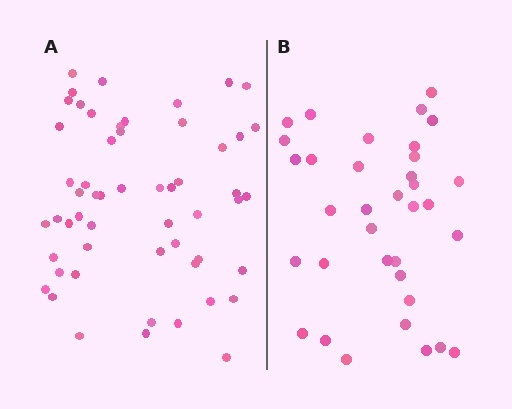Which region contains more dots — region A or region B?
Region A (the left region) has more dots.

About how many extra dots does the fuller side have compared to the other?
Region A has approximately 20 more dots than region B.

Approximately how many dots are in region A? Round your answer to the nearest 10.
About 60 dots. (The exact count is 55, which rounds to 60.)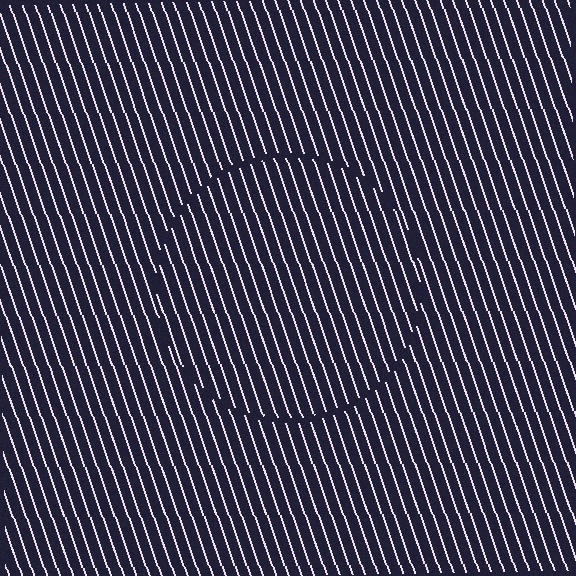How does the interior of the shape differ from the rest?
The interior of the shape contains the same grating, shifted by half a period — the contour is defined by the phase discontinuity where line-ends from the inner and outer gratings abut.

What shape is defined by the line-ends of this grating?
An illusory circle. The interior of the shape contains the same grating, shifted by half a period — the contour is defined by the phase discontinuity where line-ends from the inner and outer gratings abut.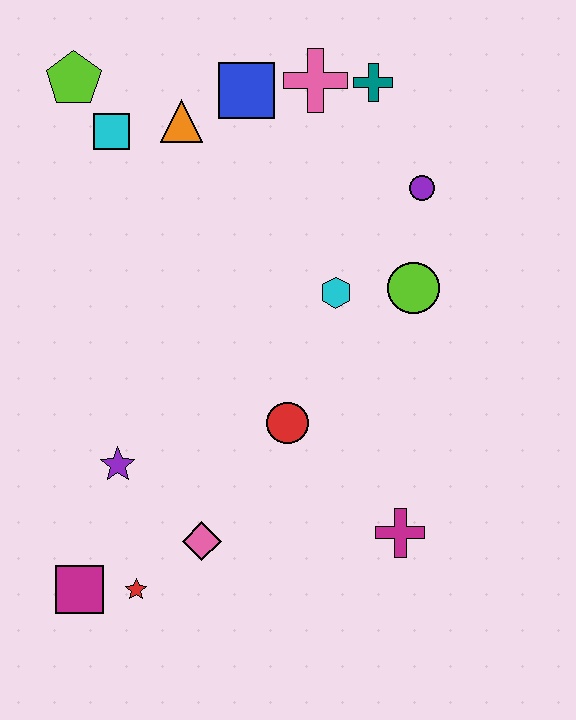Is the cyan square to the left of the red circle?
Yes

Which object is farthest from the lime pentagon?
The magenta cross is farthest from the lime pentagon.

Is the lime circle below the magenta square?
No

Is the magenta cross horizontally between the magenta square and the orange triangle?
No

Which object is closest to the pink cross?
The teal cross is closest to the pink cross.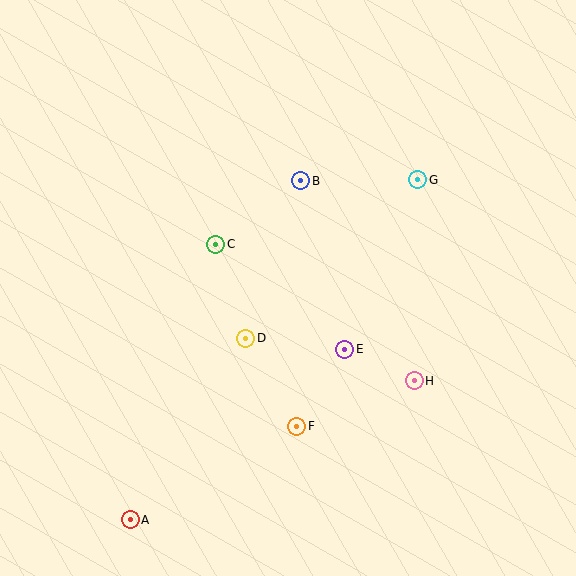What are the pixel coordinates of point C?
Point C is at (216, 244).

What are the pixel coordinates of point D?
Point D is at (246, 338).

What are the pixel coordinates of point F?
Point F is at (297, 426).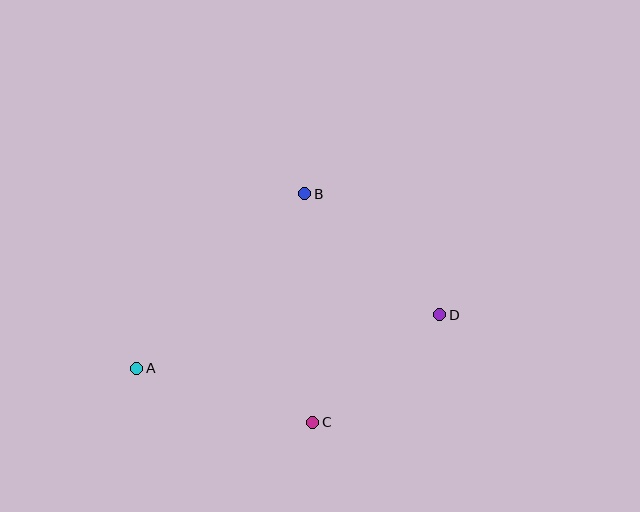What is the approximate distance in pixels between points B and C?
The distance between B and C is approximately 228 pixels.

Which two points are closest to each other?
Points C and D are closest to each other.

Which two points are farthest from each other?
Points A and D are farthest from each other.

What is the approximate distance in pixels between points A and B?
The distance between A and B is approximately 242 pixels.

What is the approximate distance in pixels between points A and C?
The distance between A and C is approximately 184 pixels.